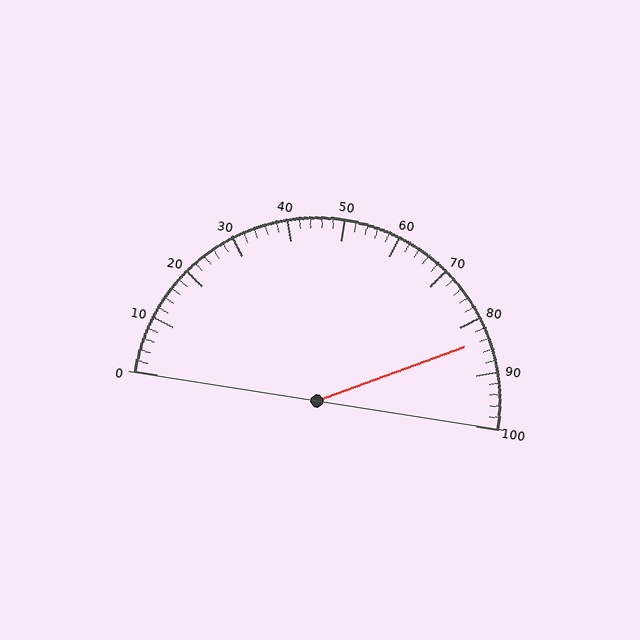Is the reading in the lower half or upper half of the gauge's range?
The reading is in the upper half of the range (0 to 100).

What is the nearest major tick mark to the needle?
The nearest major tick mark is 80.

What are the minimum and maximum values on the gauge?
The gauge ranges from 0 to 100.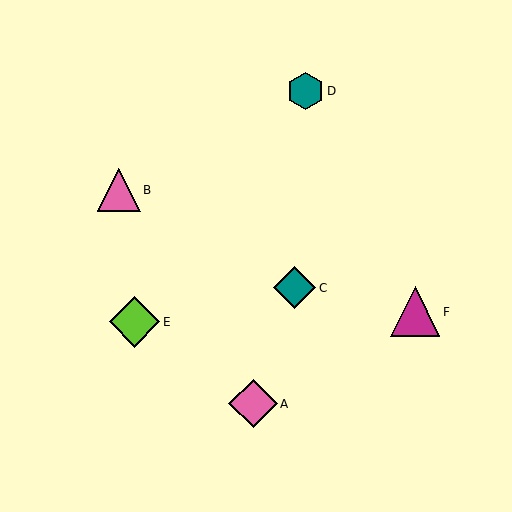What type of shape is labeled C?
Shape C is a teal diamond.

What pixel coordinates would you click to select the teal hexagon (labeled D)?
Click at (305, 91) to select the teal hexagon D.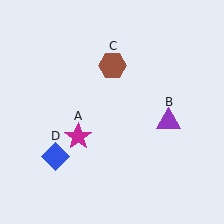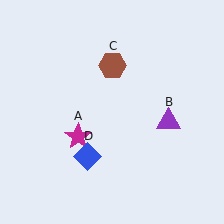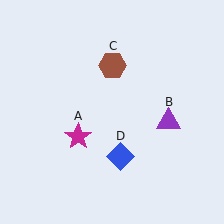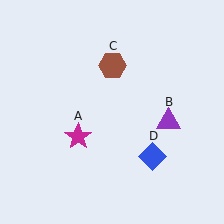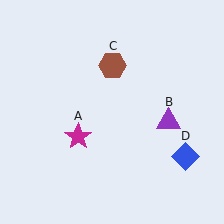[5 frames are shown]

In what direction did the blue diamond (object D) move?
The blue diamond (object D) moved right.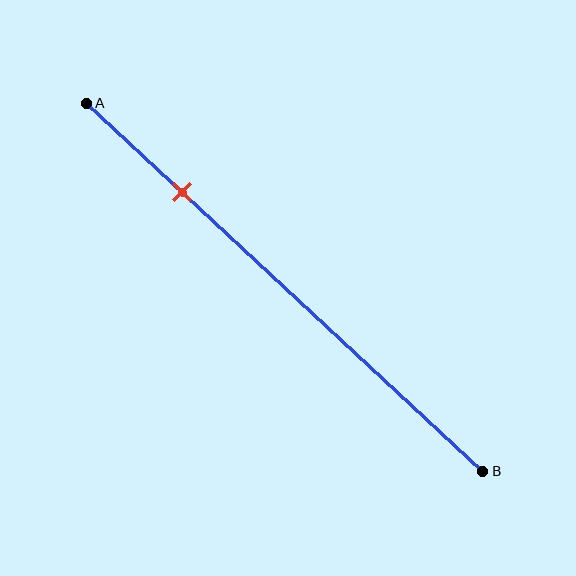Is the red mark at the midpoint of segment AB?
No, the mark is at about 25% from A, not at the 50% midpoint.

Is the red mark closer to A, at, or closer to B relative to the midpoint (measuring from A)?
The red mark is closer to point A than the midpoint of segment AB.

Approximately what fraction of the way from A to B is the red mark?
The red mark is approximately 25% of the way from A to B.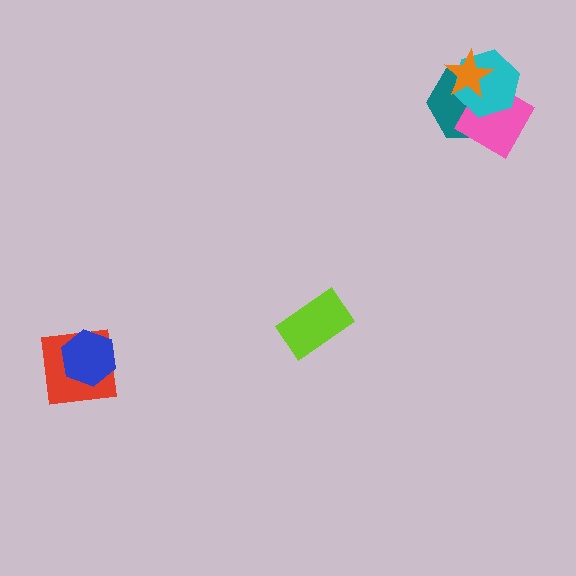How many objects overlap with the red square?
1 object overlaps with the red square.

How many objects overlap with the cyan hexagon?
3 objects overlap with the cyan hexagon.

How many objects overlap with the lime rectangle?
0 objects overlap with the lime rectangle.